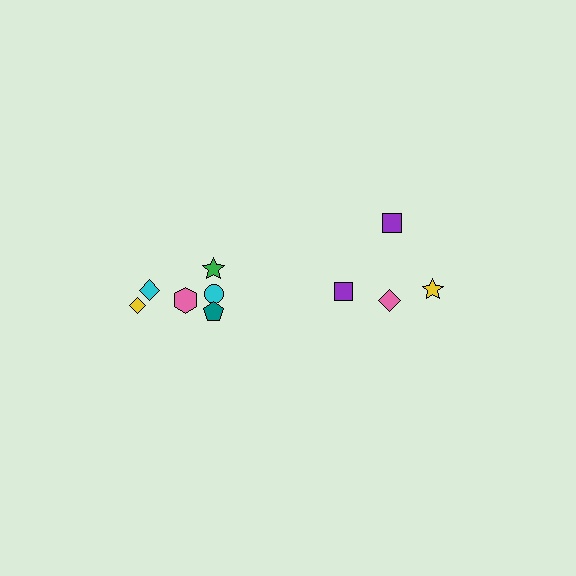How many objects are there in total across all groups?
There are 10 objects.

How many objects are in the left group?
There are 6 objects.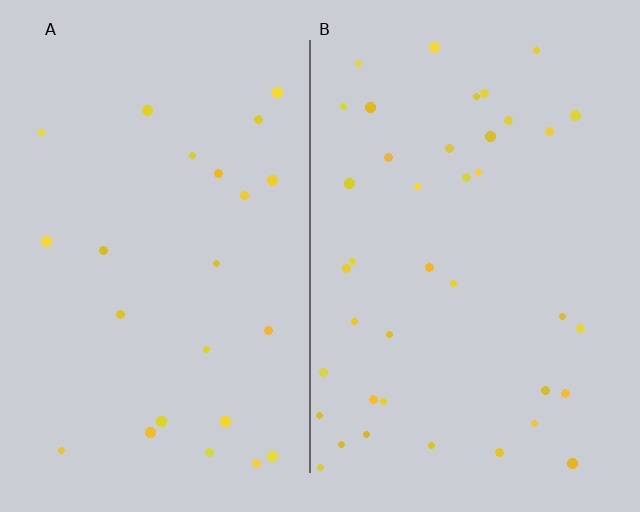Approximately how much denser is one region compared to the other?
Approximately 1.7× — region B over region A.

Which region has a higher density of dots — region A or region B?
B (the right).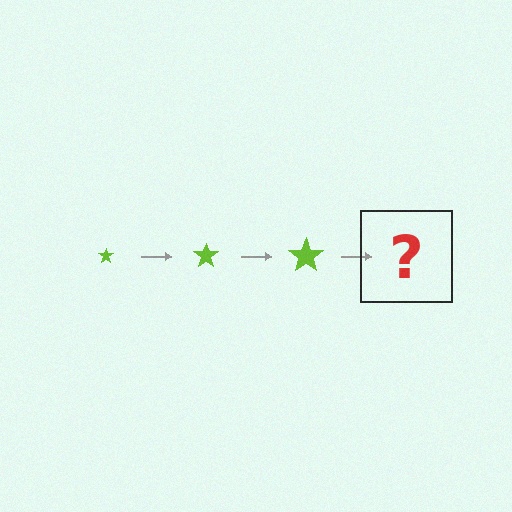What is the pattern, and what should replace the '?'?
The pattern is that the star gets progressively larger each step. The '?' should be a lime star, larger than the previous one.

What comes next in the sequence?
The next element should be a lime star, larger than the previous one.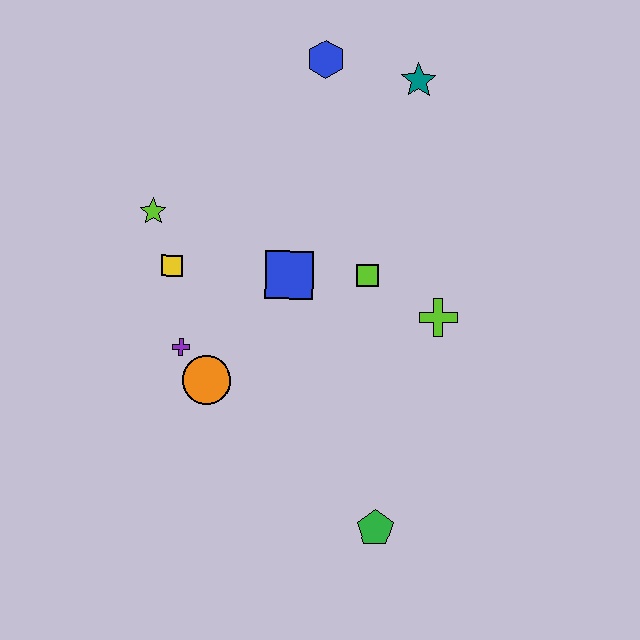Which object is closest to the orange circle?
The purple cross is closest to the orange circle.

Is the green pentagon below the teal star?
Yes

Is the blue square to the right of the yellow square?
Yes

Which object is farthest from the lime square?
The green pentagon is farthest from the lime square.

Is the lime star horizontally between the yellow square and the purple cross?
No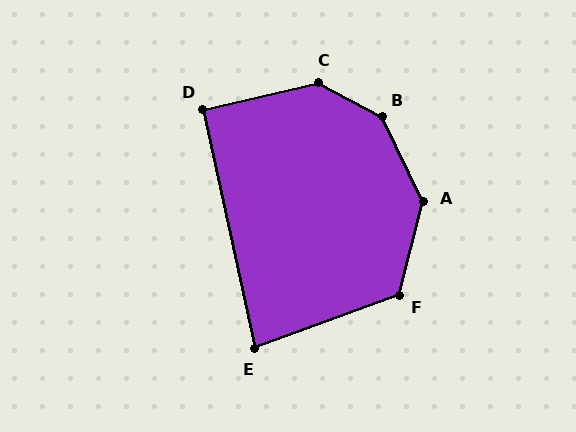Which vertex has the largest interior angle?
B, at approximately 145 degrees.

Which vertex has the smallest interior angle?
E, at approximately 82 degrees.